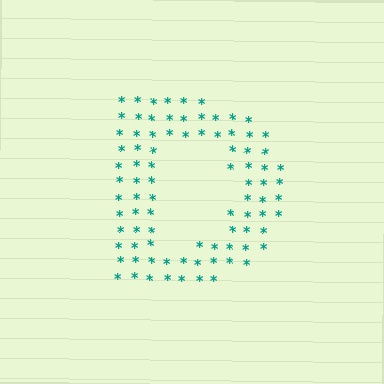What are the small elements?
The small elements are asterisks.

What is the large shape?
The large shape is the letter D.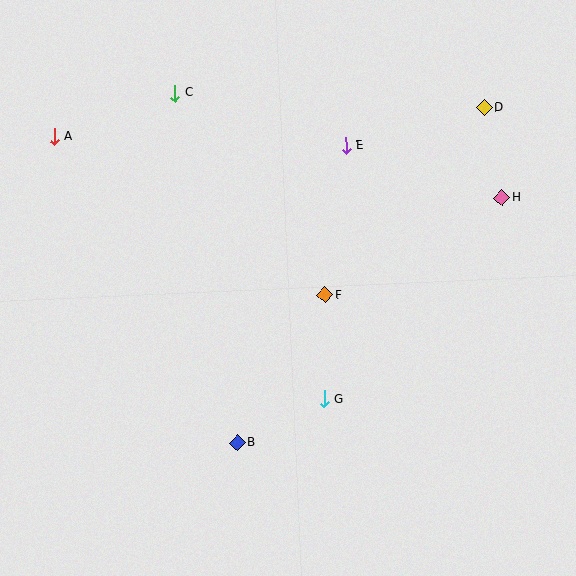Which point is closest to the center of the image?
Point F at (325, 295) is closest to the center.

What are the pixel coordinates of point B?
Point B is at (237, 443).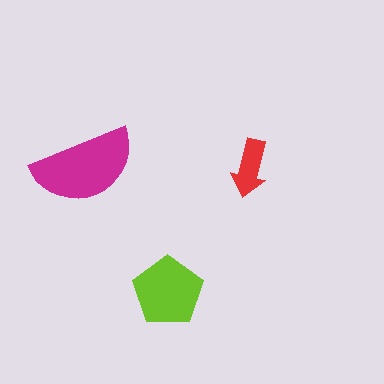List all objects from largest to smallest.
The magenta semicircle, the lime pentagon, the red arrow.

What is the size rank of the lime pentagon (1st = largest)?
2nd.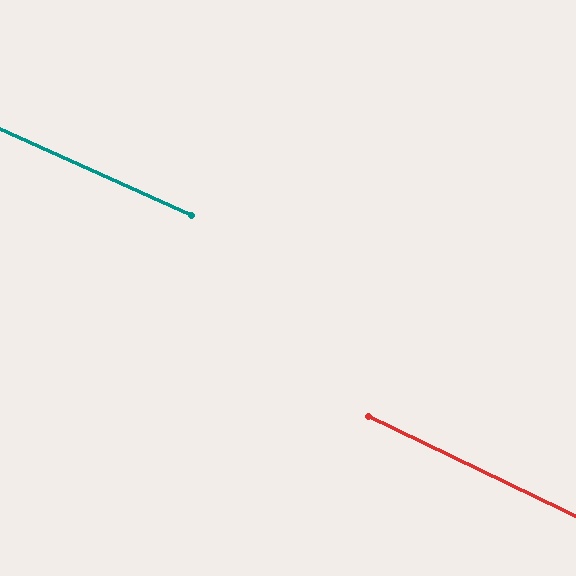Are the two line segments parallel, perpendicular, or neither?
Parallel — their directions differ by only 1.6°.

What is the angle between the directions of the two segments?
Approximately 2 degrees.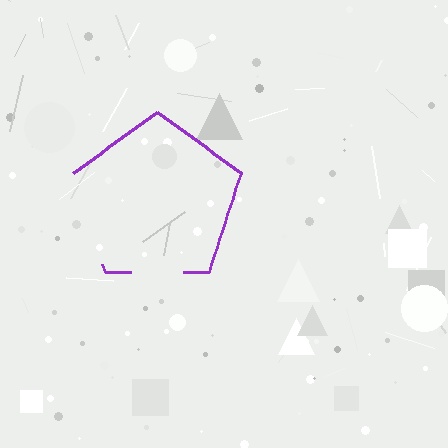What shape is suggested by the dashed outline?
The dashed outline suggests a pentagon.